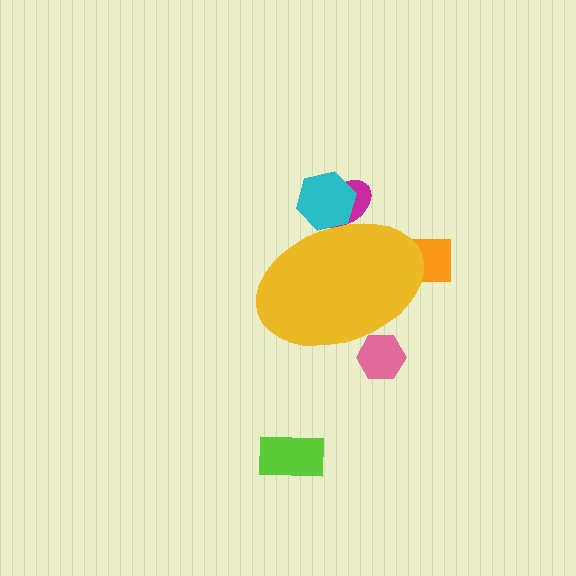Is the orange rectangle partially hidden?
Yes, the orange rectangle is partially hidden behind the yellow ellipse.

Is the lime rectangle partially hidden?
No, the lime rectangle is fully visible.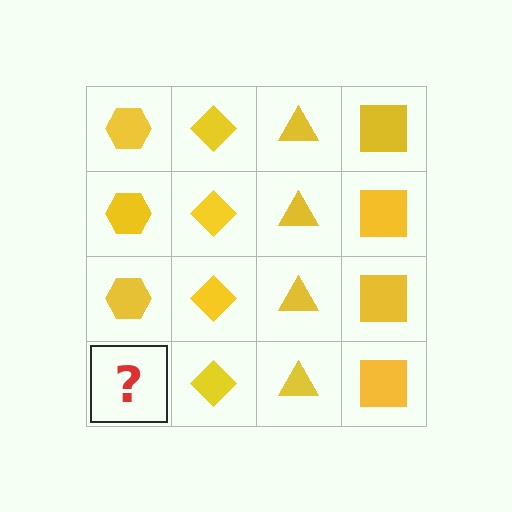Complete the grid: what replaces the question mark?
The question mark should be replaced with a yellow hexagon.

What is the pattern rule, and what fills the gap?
The rule is that each column has a consistent shape. The gap should be filled with a yellow hexagon.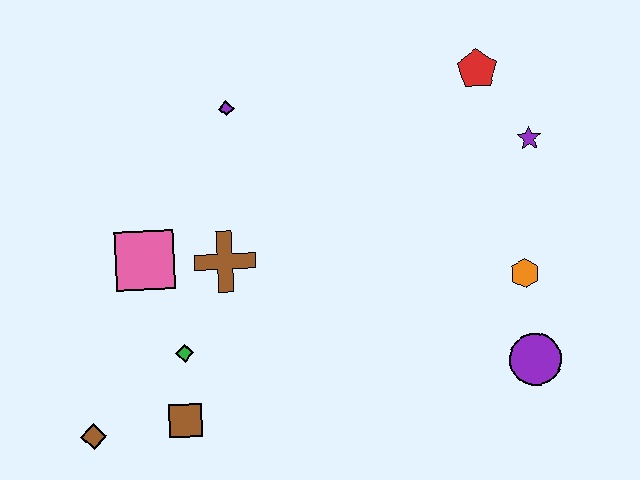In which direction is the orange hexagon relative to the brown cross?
The orange hexagon is to the right of the brown cross.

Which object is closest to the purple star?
The red pentagon is closest to the purple star.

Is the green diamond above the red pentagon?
No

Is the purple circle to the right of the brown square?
Yes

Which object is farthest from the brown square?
The red pentagon is farthest from the brown square.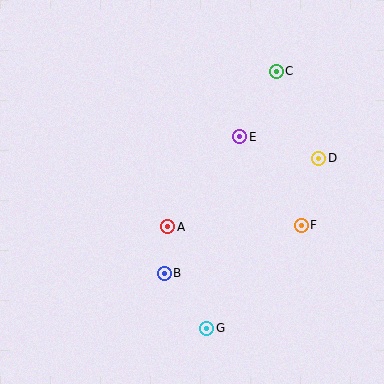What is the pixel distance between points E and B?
The distance between E and B is 156 pixels.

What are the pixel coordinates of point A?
Point A is at (168, 227).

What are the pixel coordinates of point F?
Point F is at (301, 225).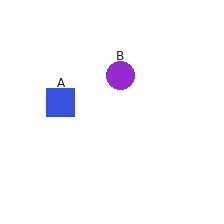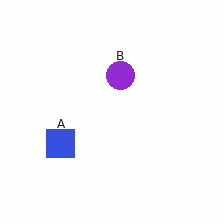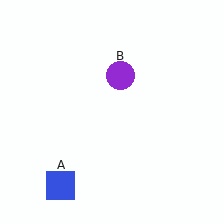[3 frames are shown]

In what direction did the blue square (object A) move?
The blue square (object A) moved down.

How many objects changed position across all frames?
1 object changed position: blue square (object A).